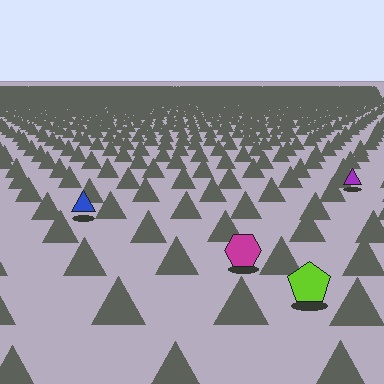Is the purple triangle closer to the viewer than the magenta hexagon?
No. The magenta hexagon is closer — you can tell from the texture gradient: the ground texture is coarser near it.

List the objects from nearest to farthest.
From nearest to farthest: the lime pentagon, the magenta hexagon, the blue triangle, the purple triangle.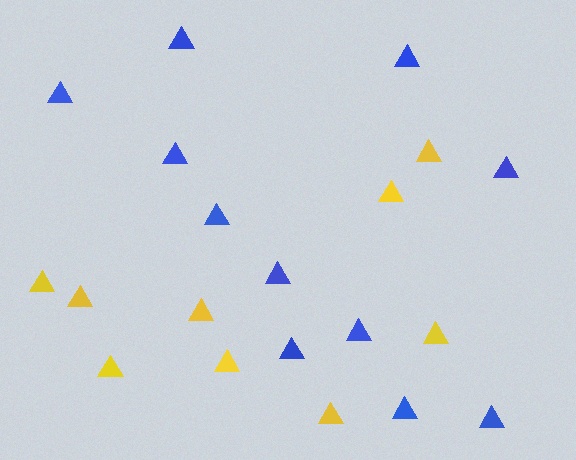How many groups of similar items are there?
There are 2 groups: one group of yellow triangles (9) and one group of blue triangles (11).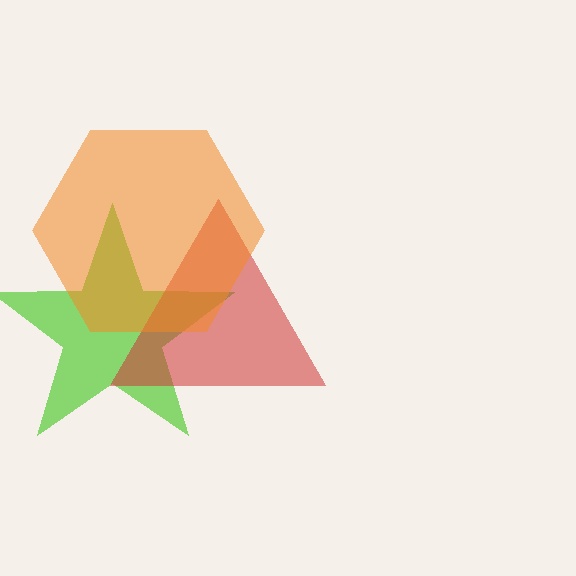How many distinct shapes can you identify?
There are 3 distinct shapes: a lime star, a red triangle, an orange hexagon.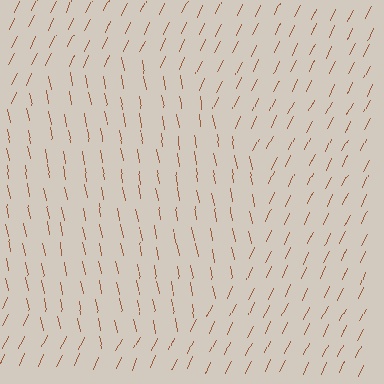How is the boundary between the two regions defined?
The boundary is defined purely by a change in line orientation (approximately 36 degrees difference). All lines are the same color and thickness.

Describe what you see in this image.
The image is filled with small brown line segments. A circle region in the image has lines oriented differently from the surrounding lines, creating a visible texture boundary.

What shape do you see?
I see a circle.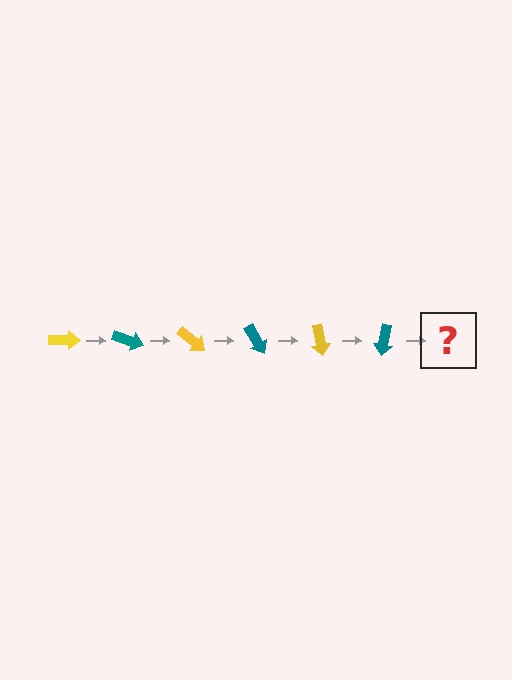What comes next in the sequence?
The next element should be a yellow arrow, rotated 120 degrees from the start.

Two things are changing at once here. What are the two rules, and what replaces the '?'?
The two rules are that it rotates 20 degrees each step and the color cycles through yellow and teal. The '?' should be a yellow arrow, rotated 120 degrees from the start.